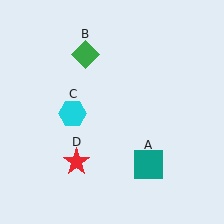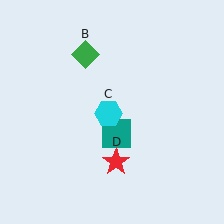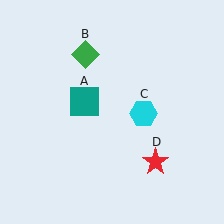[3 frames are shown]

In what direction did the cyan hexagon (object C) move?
The cyan hexagon (object C) moved right.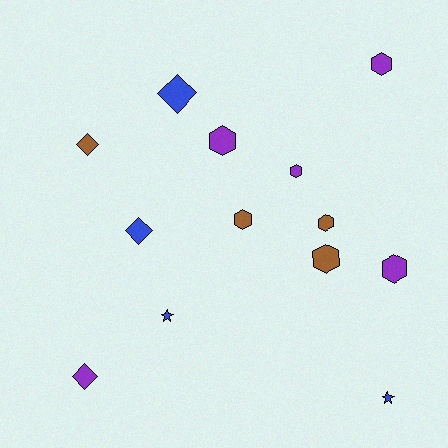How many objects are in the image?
There are 13 objects.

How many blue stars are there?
There are 2 blue stars.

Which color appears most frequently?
Purple, with 5 objects.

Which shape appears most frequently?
Hexagon, with 7 objects.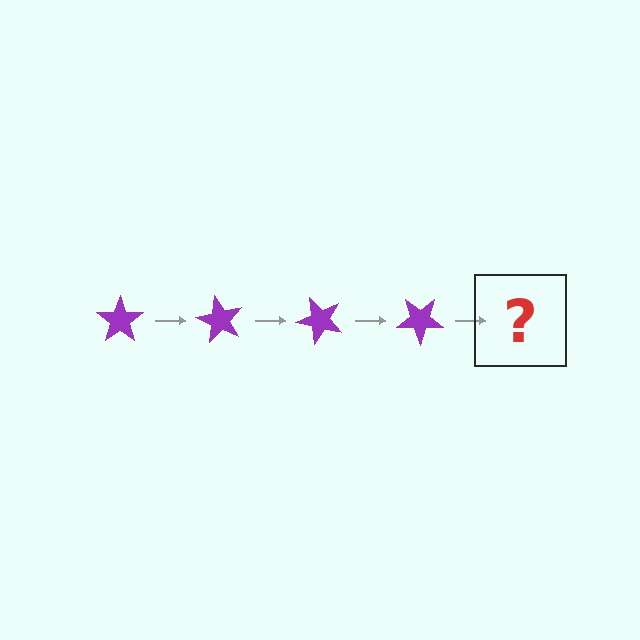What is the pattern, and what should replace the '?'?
The pattern is that the star rotates 60 degrees each step. The '?' should be a purple star rotated 240 degrees.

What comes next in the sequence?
The next element should be a purple star rotated 240 degrees.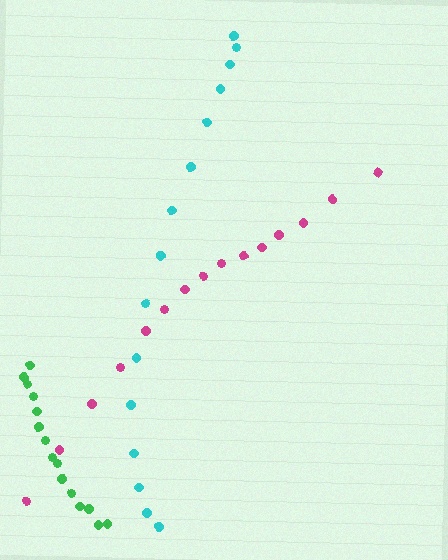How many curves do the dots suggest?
There are 3 distinct paths.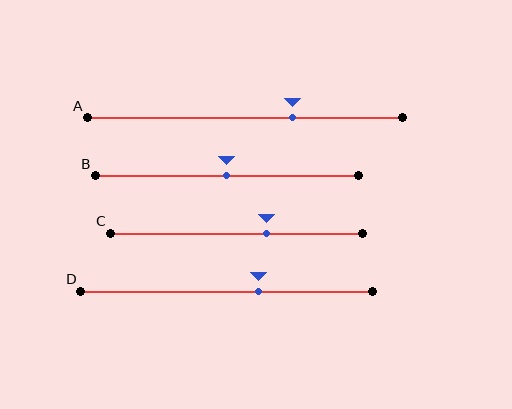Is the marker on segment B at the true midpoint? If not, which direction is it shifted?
Yes, the marker on segment B is at the true midpoint.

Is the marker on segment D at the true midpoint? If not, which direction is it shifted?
No, the marker on segment D is shifted to the right by about 11% of the segment length.